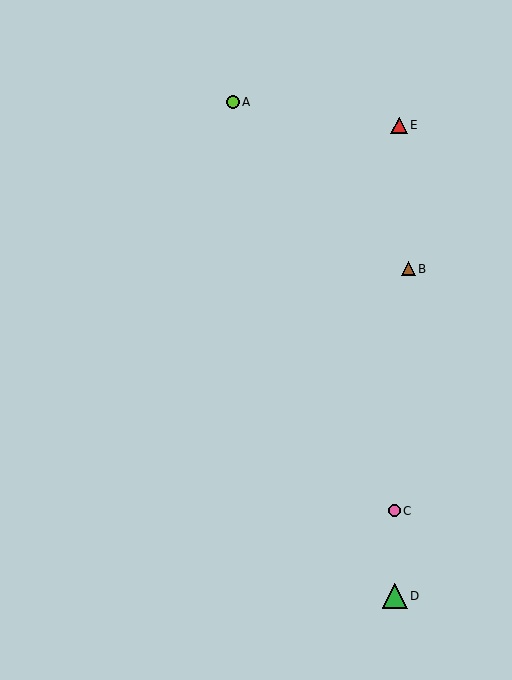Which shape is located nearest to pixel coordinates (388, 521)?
The pink circle (labeled C) at (394, 511) is nearest to that location.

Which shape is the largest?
The green triangle (labeled D) is the largest.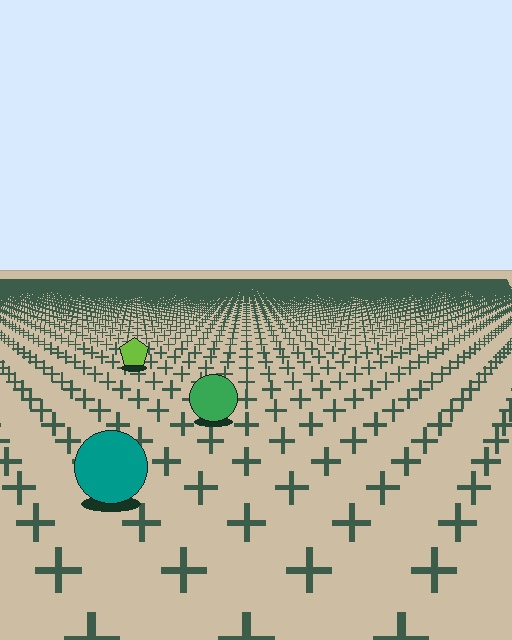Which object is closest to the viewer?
The teal circle is closest. The texture marks near it are larger and more spread out.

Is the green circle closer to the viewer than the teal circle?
No. The teal circle is closer — you can tell from the texture gradient: the ground texture is coarser near it.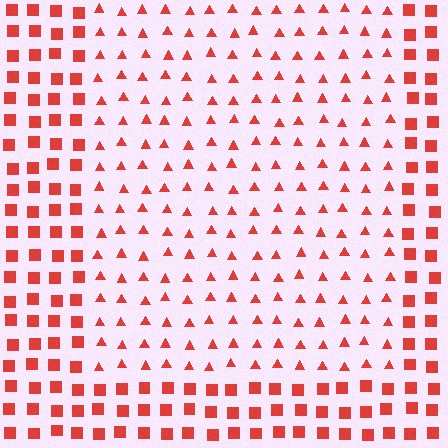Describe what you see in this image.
The image is filled with small red elements arranged in a uniform grid. A rectangle-shaped region contains triangles, while the surrounding area contains squares. The boundary is defined purely by the change in element shape.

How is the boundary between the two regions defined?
The boundary is defined by a change in element shape: triangles inside vs. squares outside. All elements share the same color and spacing.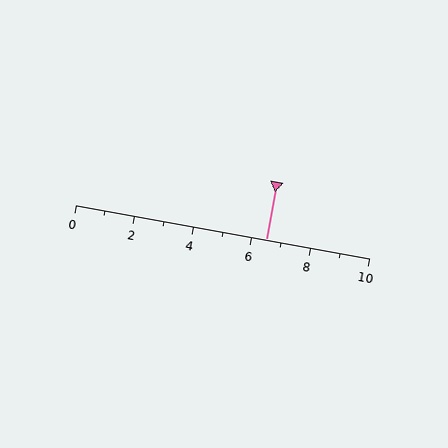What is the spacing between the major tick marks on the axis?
The major ticks are spaced 2 apart.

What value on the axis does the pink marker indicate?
The marker indicates approximately 6.5.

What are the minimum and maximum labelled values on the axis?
The axis runs from 0 to 10.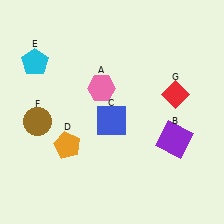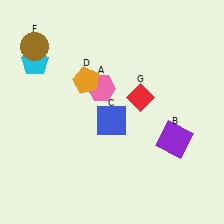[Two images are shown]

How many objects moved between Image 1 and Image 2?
3 objects moved between the two images.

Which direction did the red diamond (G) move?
The red diamond (G) moved left.